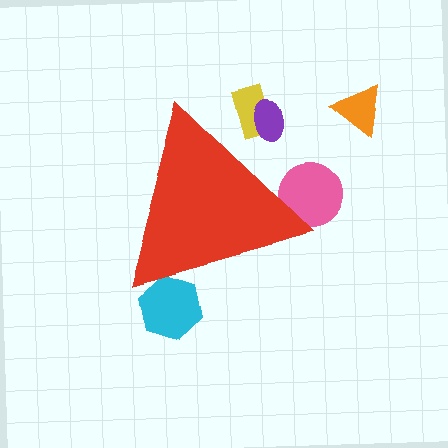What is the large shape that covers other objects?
A red triangle.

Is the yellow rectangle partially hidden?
Yes, the yellow rectangle is partially hidden behind the red triangle.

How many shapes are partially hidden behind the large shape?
4 shapes are partially hidden.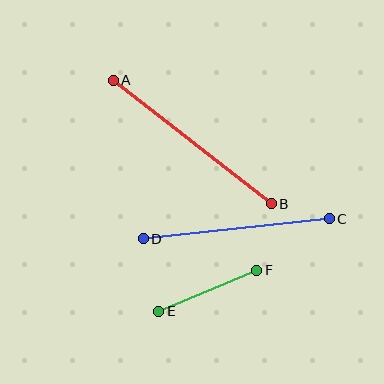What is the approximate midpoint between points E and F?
The midpoint is at approximately (208, 291) pixels.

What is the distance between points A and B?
The distance is approximately 201 pixels.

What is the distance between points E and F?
The distance is approximately 106 pixels.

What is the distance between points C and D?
The distance is approximately 187 pixels.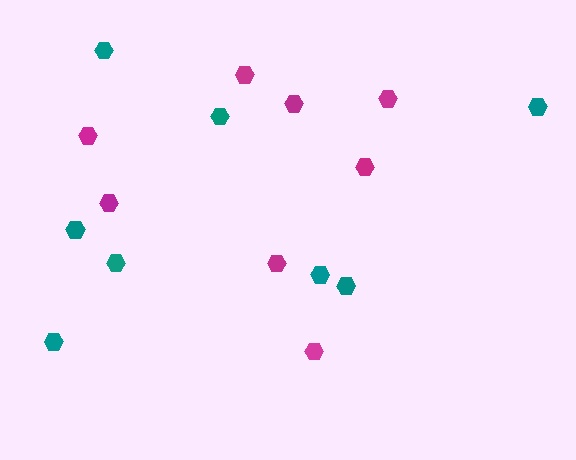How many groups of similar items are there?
There are 2 groups: one group of magenta hexagons (8) and one group of teal hexagons (8).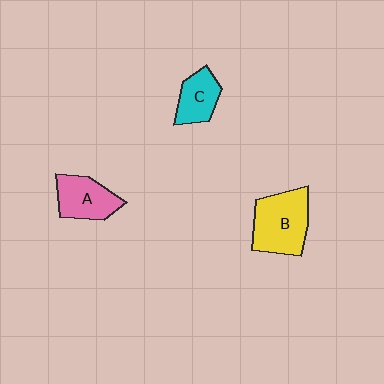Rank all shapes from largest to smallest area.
From largest to smallest: B (yellow), A (pink), C (cyan).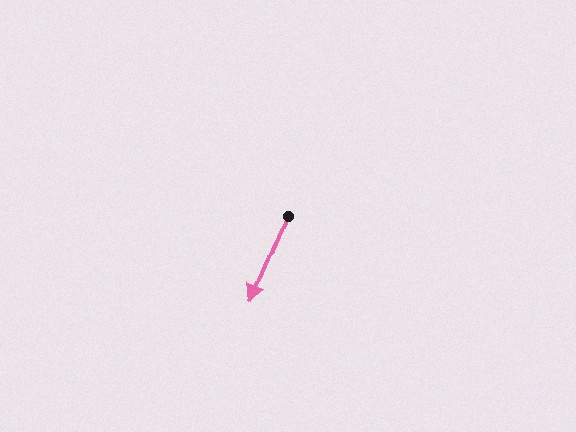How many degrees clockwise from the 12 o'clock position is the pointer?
Approximately 203 degrees.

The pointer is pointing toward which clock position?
Roughly 7 o'clock.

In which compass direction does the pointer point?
Southwest.